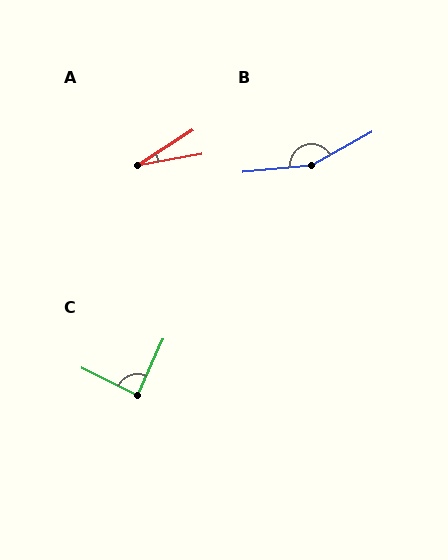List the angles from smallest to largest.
A (23°), C (88°), B (157°).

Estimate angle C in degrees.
Approximately 88 degrees.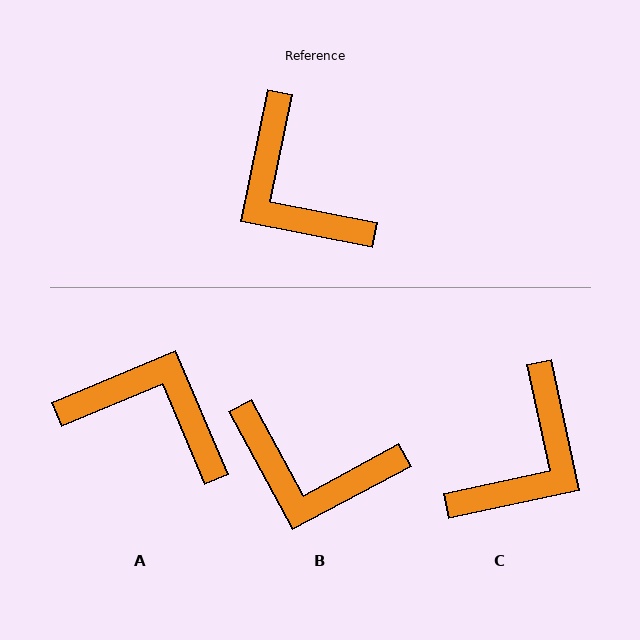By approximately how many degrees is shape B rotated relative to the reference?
Approximately 40 degrees counter-clockwise.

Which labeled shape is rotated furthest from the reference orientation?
A, about 146 degrees away.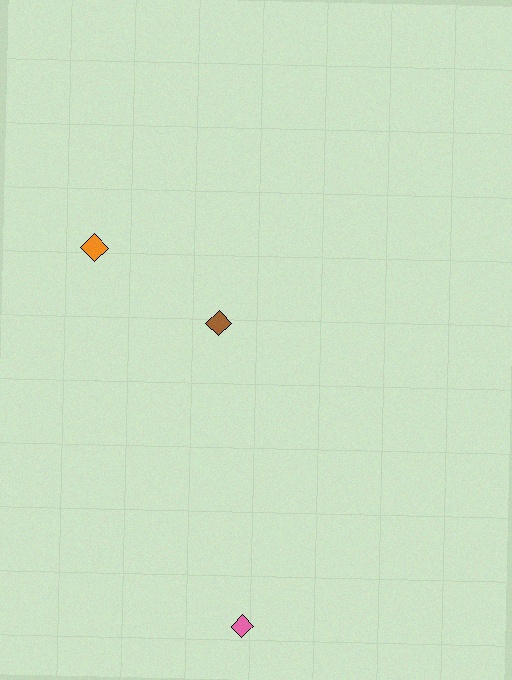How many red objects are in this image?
There are no red objects.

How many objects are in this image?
There are 3 objects.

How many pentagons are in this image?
There are no pentagons.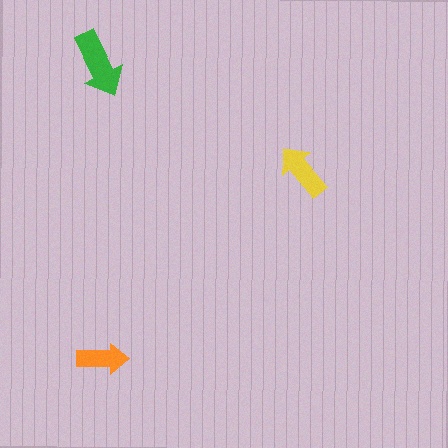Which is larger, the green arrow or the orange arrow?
The green one.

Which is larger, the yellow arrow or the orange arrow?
The yellow one.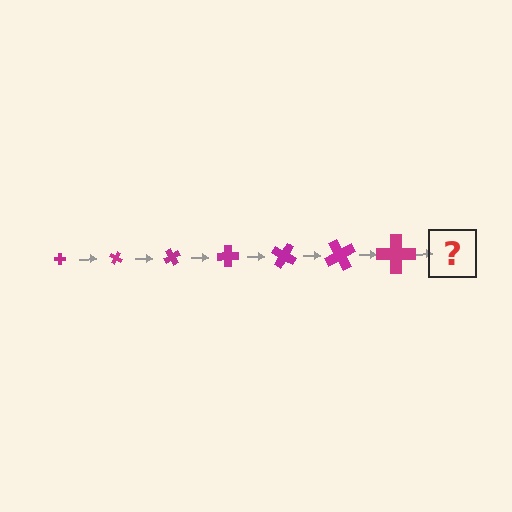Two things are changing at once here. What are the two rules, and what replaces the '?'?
The two rules are that the cross grows larger each step and it rotates 30 degrees each step. The '?' should be a cross, larger than the previous one and rotated 210 degrees from the start.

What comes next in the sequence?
The next element should be a cross, larger than the previous one and rotated 210 degrees from the start.